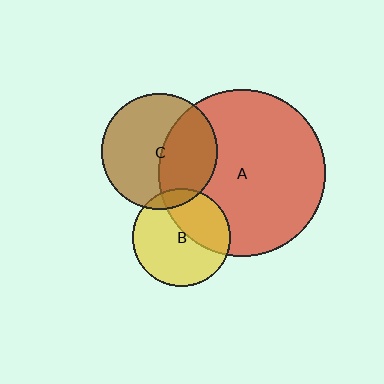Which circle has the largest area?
Circle A (red).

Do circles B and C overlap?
Yes.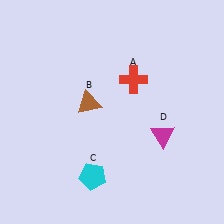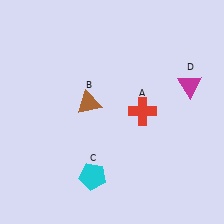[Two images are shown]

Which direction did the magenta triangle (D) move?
The magenta triangle (D) moved up.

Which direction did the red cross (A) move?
The red cross (A) moved down.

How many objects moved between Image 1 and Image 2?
2 objects moved between the two images.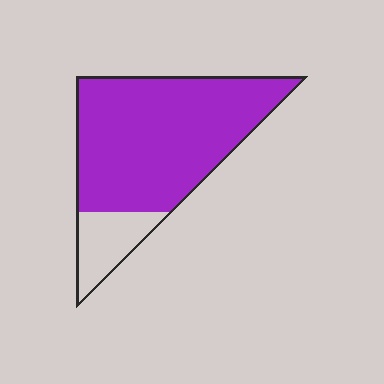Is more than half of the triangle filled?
Yes.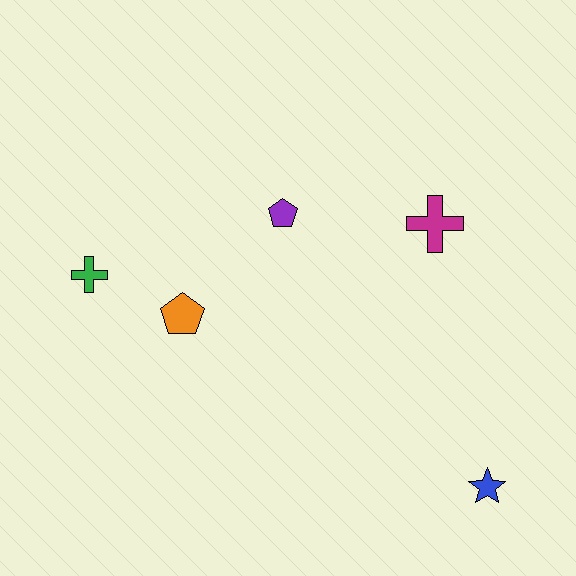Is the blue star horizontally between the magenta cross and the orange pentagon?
No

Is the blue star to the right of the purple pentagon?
Yes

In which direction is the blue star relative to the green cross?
The blue star is to the right of the green cross.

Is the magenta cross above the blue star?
Yes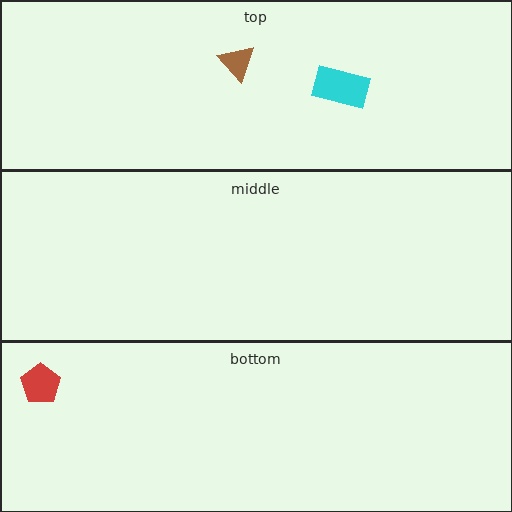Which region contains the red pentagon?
The bottom region.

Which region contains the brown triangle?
The top region.